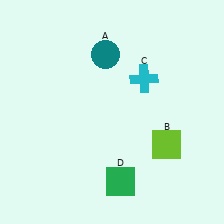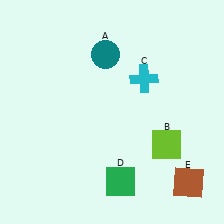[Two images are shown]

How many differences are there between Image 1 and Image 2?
There is 1 difference between the two images.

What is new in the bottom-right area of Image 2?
A brown square (E) was added in the bottom-right area of Image 2.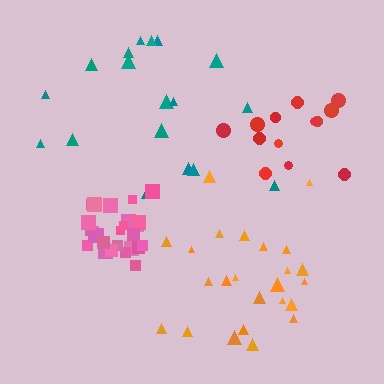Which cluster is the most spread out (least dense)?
Teal.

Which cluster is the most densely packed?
Pink.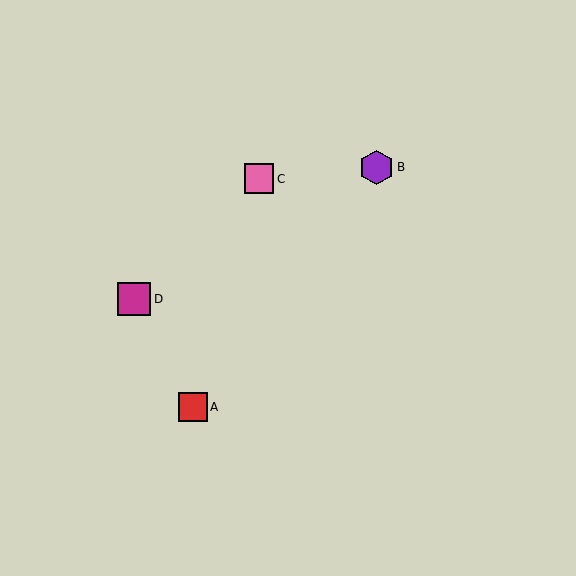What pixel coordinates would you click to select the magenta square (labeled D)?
Click at (134, 299) to select the magenta square D.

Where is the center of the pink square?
The center of the pink square is at (259, 179).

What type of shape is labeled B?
Shape B is a purple hexagon.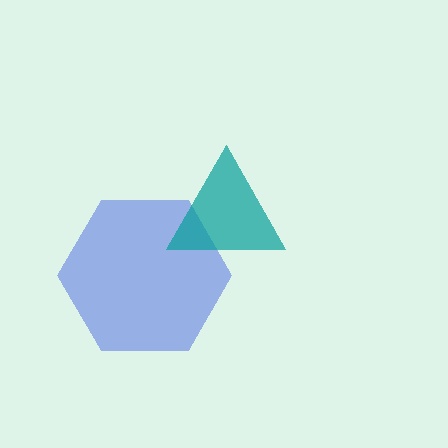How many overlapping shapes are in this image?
There are 2 overlapping shapes in the image.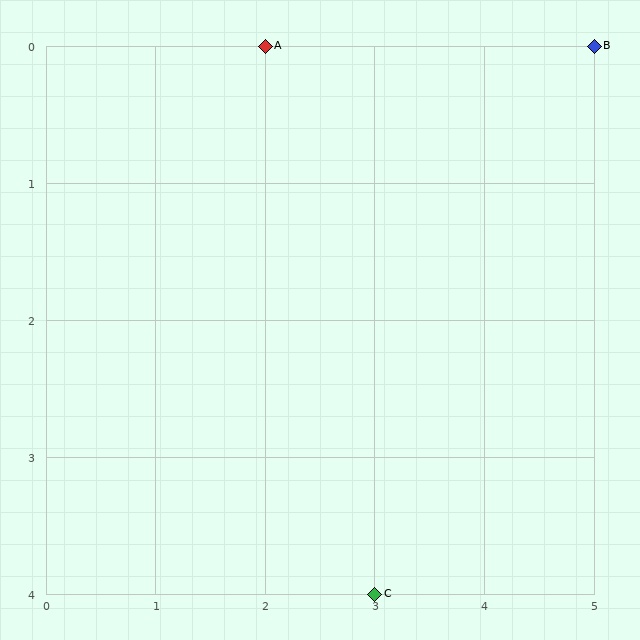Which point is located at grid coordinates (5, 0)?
Point B is at (5, 0).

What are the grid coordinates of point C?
Point C is at grid coordinates (3, 4).